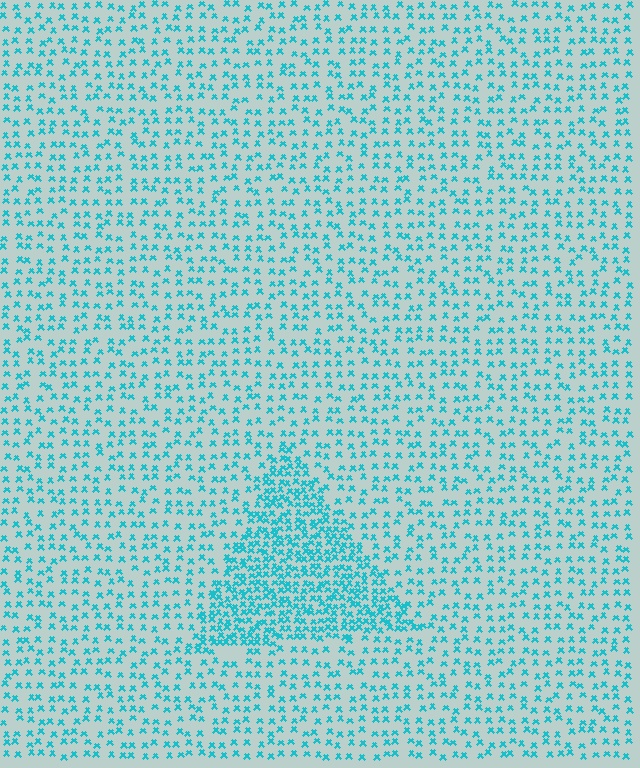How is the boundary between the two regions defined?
The boundary is defined by a change in element density (approximately 2.2x ratio). All elements are the same color, size, and shape.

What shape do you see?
I see a triangle.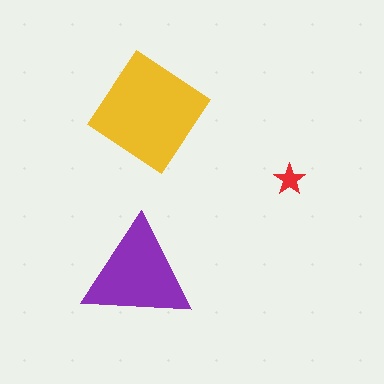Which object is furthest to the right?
The red star is rightmost.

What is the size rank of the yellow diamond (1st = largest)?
1st.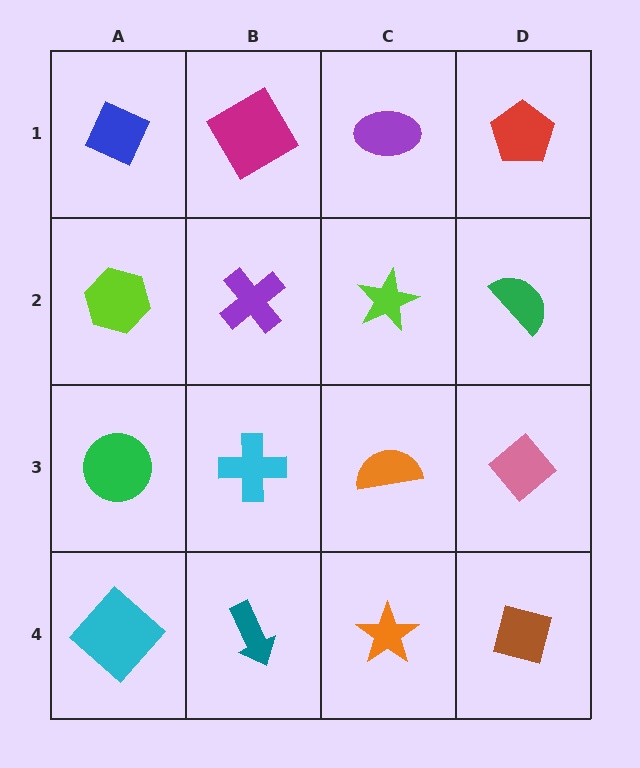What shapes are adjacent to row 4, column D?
A pink diamond (row 3, column D), an orange star (row 4, column C).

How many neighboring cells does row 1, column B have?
3.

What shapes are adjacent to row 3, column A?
A lime hexagon (row 2, column A), a cyan diamond (row 4, column A), a cyan cross (row 3, column B).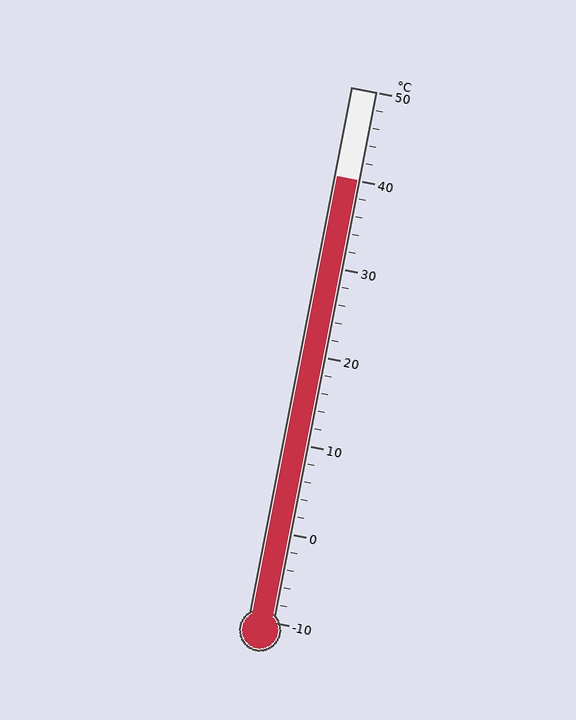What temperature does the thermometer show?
The thermometer shows approximately 40°C.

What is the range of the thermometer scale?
The thermometer scale ranges from -10°C to 50°C.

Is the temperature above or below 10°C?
The temperature is above 10°C.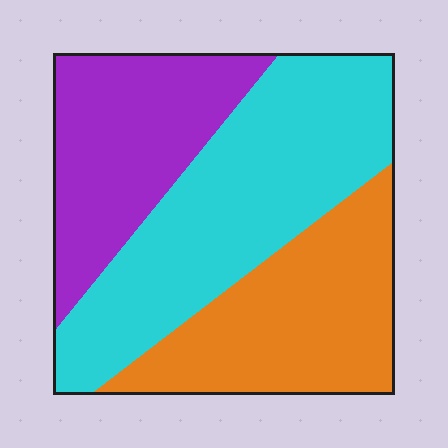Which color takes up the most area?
Cyan, at roughly 40%.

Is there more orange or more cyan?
Cyan.